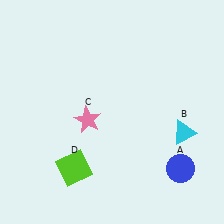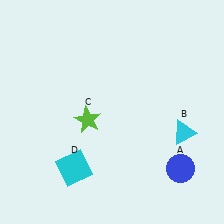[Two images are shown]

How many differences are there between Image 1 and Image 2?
There are 2 differences between the two images.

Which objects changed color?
C changed from pink to lime. D changed from lime to cyan.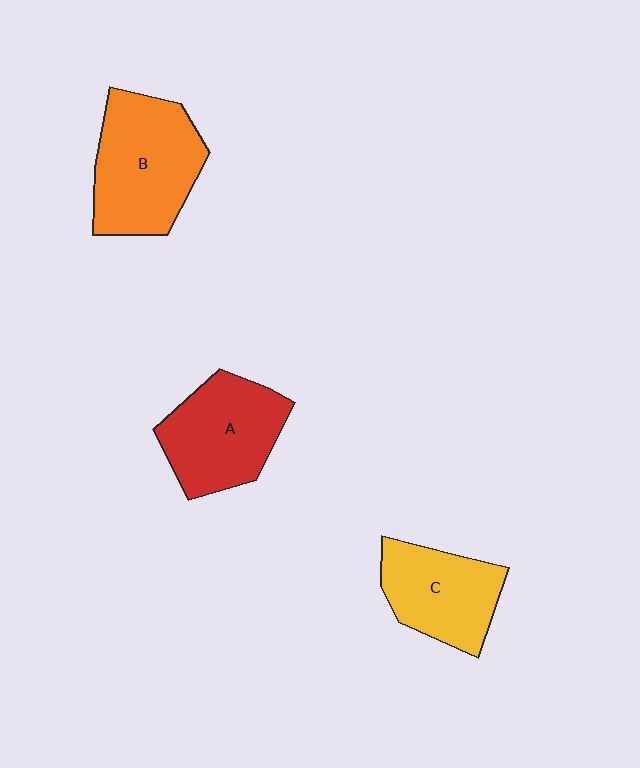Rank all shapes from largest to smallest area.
From largest to smallest: B (orange), A (red), C (yellow).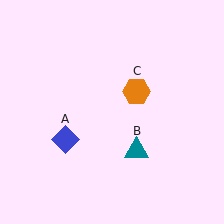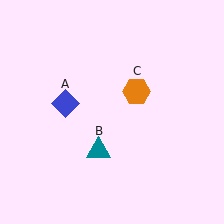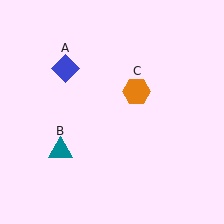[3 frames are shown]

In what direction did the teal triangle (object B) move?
The teal triangle (object B) moved left.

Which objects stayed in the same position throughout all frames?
Orange hexagon (object C) remained stationary.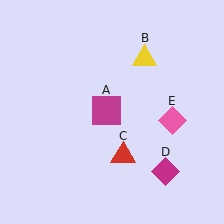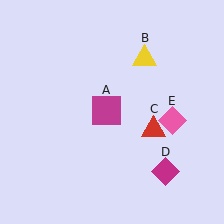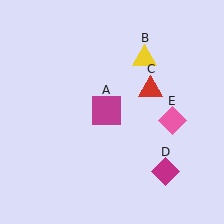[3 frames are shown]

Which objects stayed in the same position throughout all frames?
Magenta square (object A) and yellow triangle (object B) and magenta diamond (object D) and pink diamond (object E) remained stationary.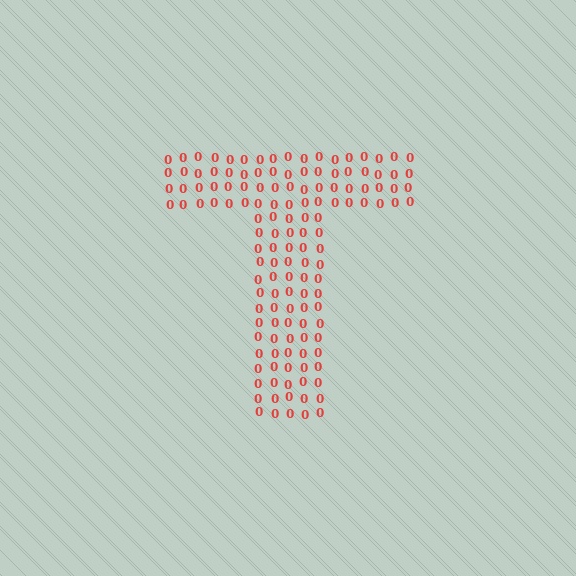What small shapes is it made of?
It is made of small digit 0's.